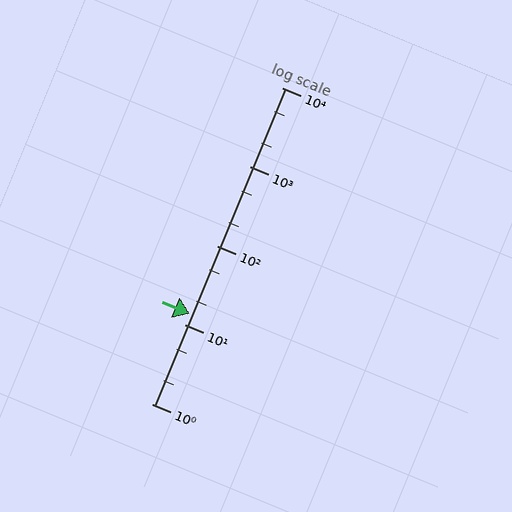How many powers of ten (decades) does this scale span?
The scale spans 4 decades, from 1 to 10000.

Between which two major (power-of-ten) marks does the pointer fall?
The pointer is between 10 and 100.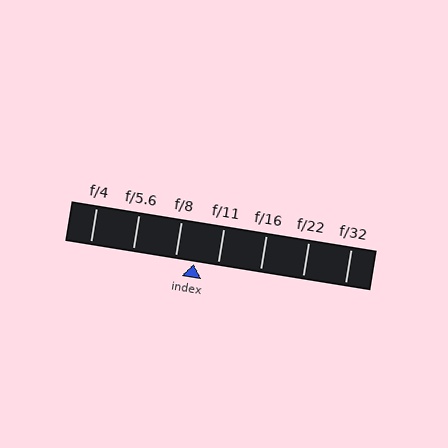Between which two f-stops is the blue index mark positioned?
The index mark is between f/8 and f/11.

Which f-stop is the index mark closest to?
The index mark is closest to f/8.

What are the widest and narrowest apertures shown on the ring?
The widest aperture shown is f/4 and the narrowest is f/32.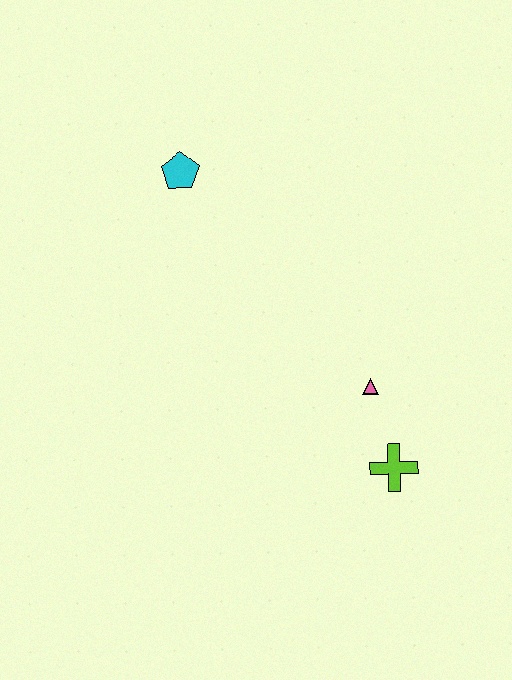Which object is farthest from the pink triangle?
The cyan pentagon is farthest from the pink triangle.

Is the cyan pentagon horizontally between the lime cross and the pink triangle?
No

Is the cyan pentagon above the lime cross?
Yes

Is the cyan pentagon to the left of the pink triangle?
Yes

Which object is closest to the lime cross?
The pink triangle is closest to the lime cross.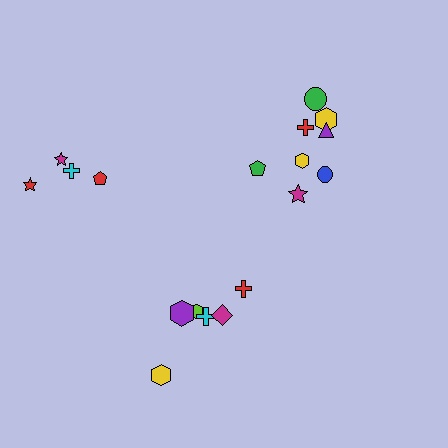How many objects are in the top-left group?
There are 4 objects.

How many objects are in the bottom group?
There are 6 objects.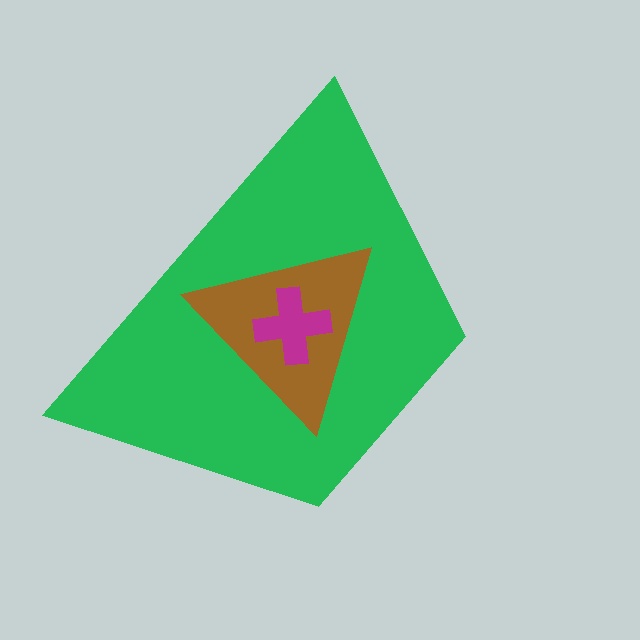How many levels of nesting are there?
3.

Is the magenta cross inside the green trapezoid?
Yes.